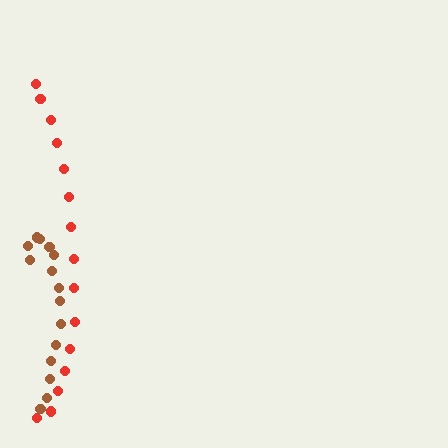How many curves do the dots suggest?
There are 2 distinct paths.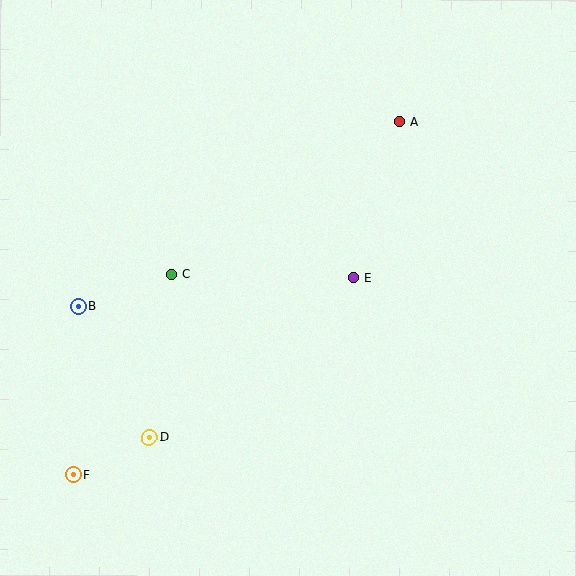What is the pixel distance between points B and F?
The distance between B and F is 168 pixels.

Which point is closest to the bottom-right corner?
Point E is closest to the bottom-right corner.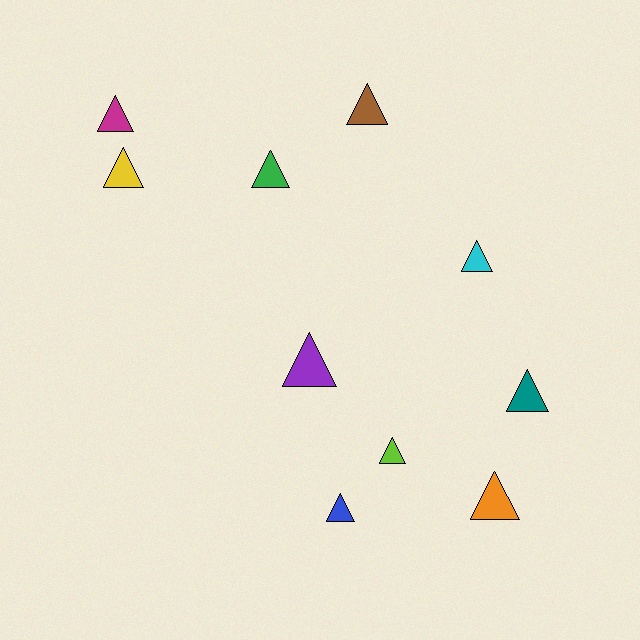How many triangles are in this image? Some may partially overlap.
There are 10 triangles.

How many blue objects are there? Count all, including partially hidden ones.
There is 1 blue object.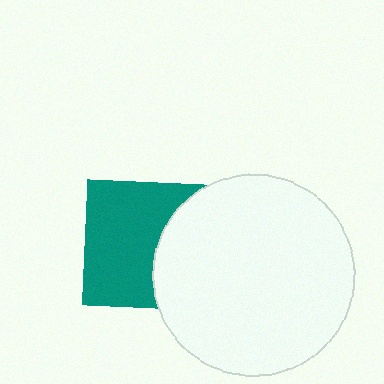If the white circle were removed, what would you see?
You would see the complete teal square.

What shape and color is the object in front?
The object in front is a white circle.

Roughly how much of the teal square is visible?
About half of it is visible (roughly 63%).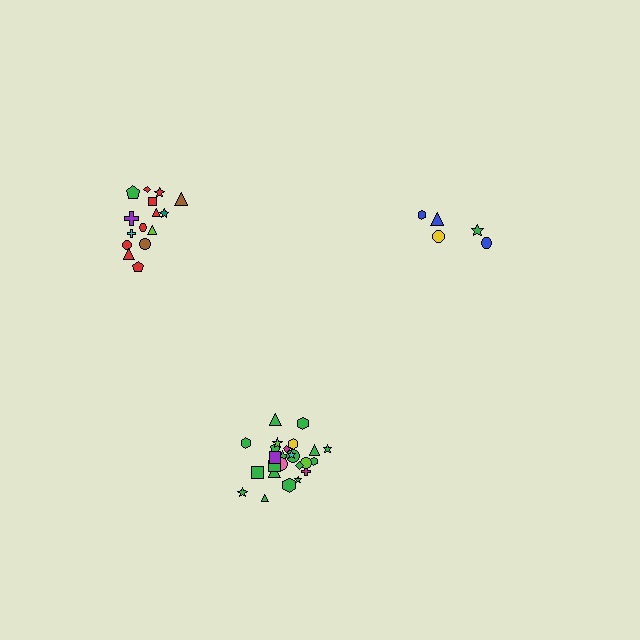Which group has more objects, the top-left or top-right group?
The top-left group.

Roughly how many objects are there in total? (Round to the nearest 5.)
Roughly 45 objects in total.